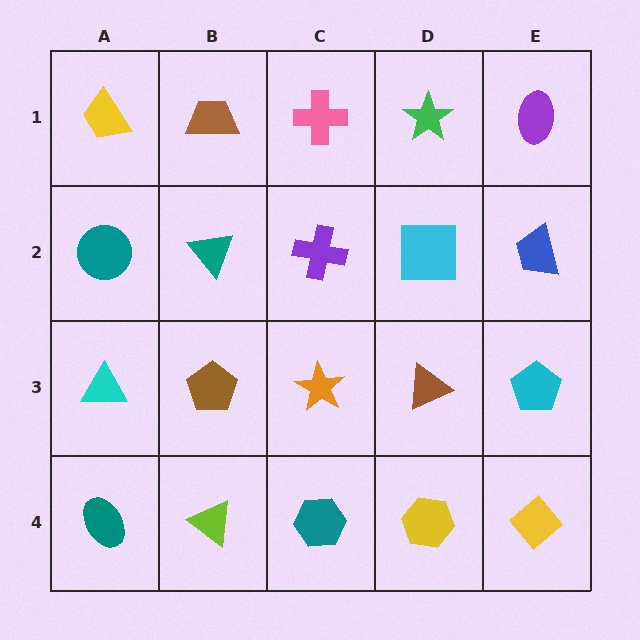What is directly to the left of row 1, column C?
A brown trapezoid.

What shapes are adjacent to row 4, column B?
A brown pentagon (row 3, column B), a teal ellipse (row 4, column A), a teal hexagon (row 4, column C).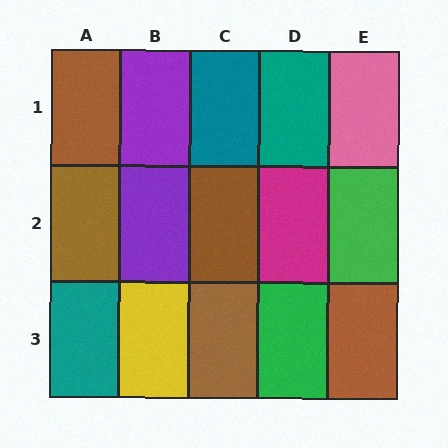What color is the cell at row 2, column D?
Magenta.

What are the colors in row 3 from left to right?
Teal, yellow, brown, green, brown.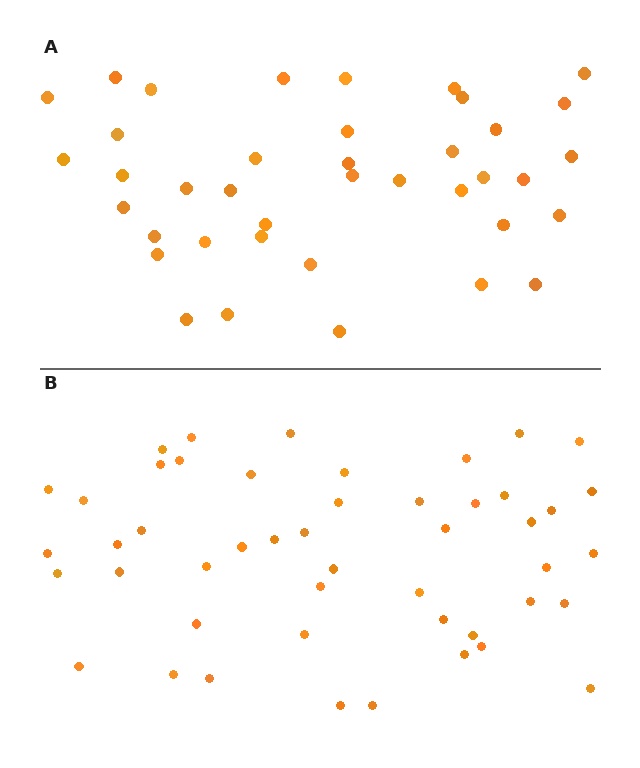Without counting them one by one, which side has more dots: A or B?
Region B (the bottom region) has more dots.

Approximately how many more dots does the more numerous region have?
Region B has roughly 8 or so more dots than region A.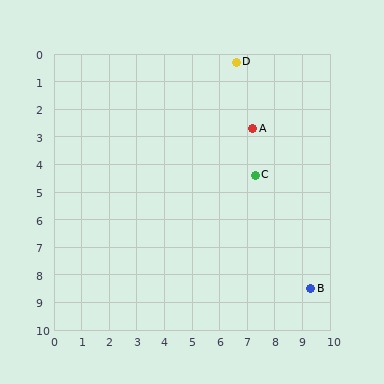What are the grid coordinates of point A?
Point A is at approximately (7.2, 2.7).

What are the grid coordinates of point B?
Point B is at approximately (9.3, 8.5).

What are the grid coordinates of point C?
Point C is at approximately (7.3, 4.4).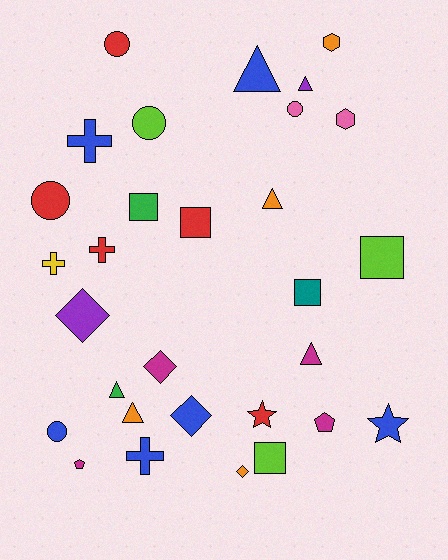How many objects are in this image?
There are 30 objects.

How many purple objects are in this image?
There are 2 purple objects.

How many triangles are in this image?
There are 6 triangles.